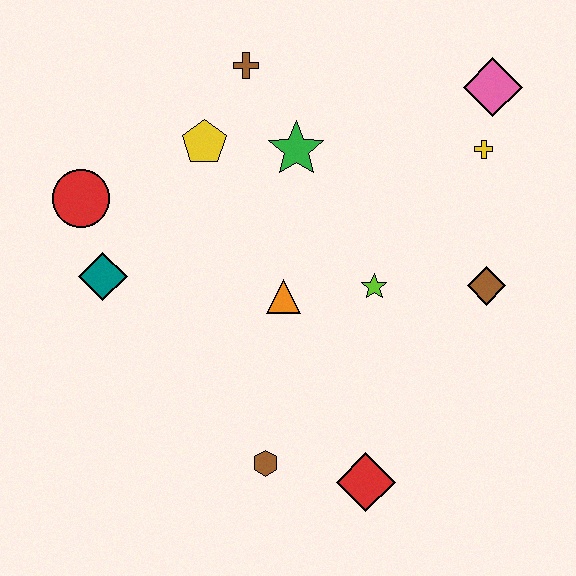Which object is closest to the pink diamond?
The yellow cross is closest to the pink diamond.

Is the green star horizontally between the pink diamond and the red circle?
Yes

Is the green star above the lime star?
Yes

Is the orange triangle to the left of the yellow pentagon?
No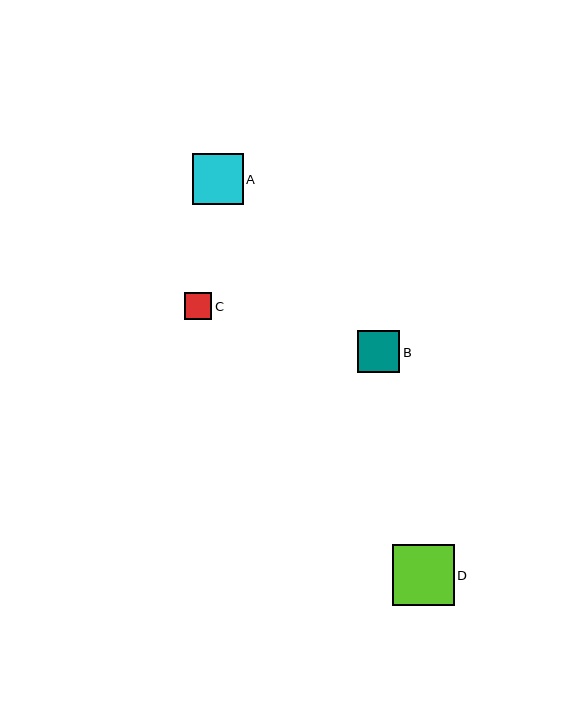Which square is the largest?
Square D is the largest with a size of approximately 61 pixels.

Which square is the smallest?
Square C is the smallest with a size of approximately 27 pixels.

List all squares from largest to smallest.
From largest to smallest: D, A, B, C.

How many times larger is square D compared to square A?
Square D is approximately 1.2 times the size of square A.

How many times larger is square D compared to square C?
Square D is approximately 2.3 times the size of square C.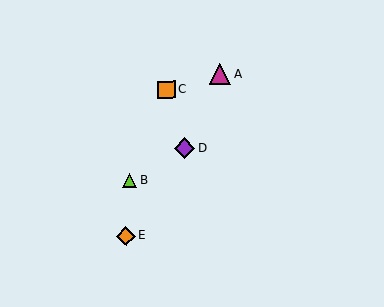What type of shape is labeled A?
Shape A is a magenta triangle.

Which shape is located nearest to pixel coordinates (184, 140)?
The purple diamond (labeled D) at (184, 148) is nearest to that location.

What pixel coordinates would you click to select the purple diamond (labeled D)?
Click at (184, 148) to select the purple diamond D.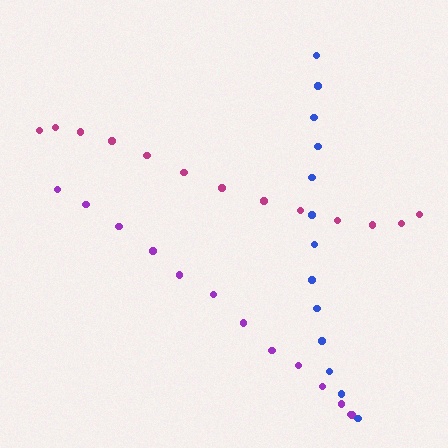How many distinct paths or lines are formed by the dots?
There are 3 distinct paths.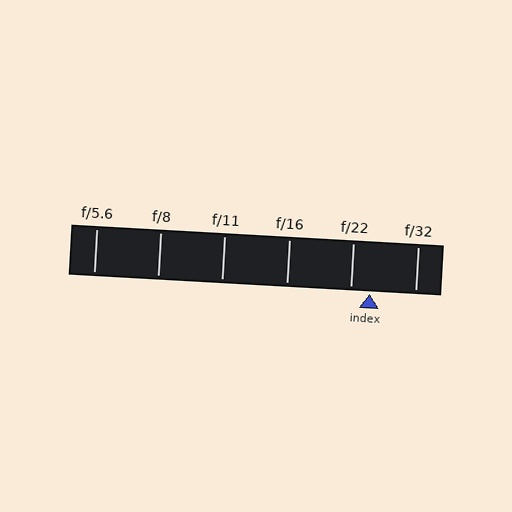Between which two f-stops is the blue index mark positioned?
The index mark is between f/22 and f/32.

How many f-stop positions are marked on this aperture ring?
There are 6 f-stop positions marked.